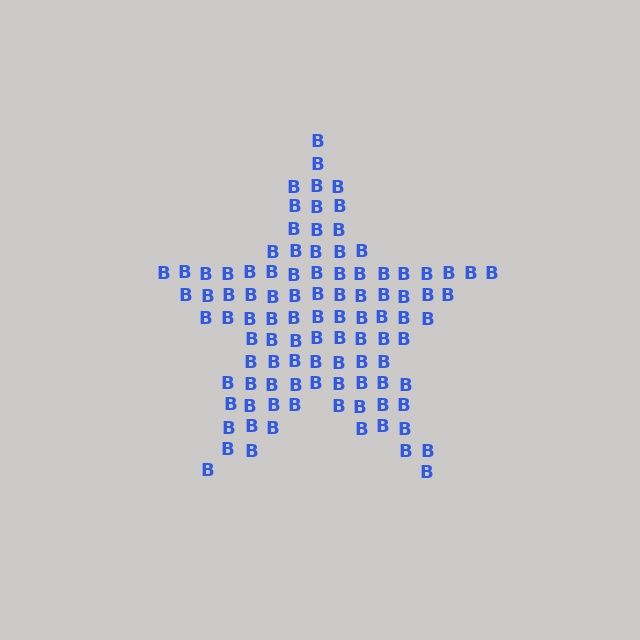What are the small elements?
The small elements are letter B's.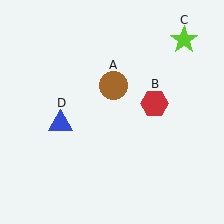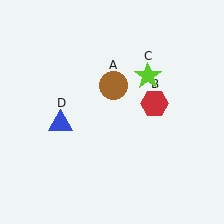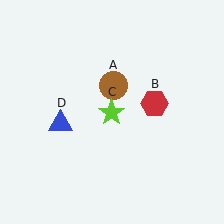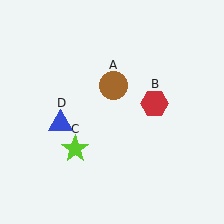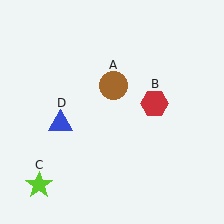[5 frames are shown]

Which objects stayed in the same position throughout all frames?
Brown circle (object A) and red hexagon (object B) and blue triangle (object D) remained stationary.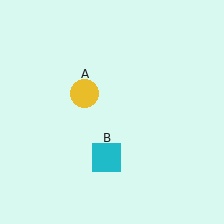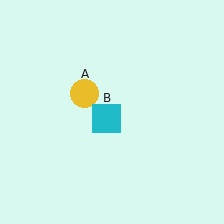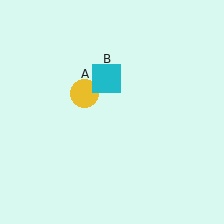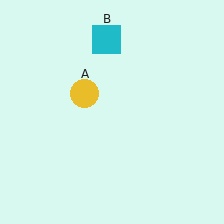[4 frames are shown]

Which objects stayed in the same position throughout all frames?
Yellow circle (object A) remained stationary.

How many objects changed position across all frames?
1 object changed position: cyan square (object B).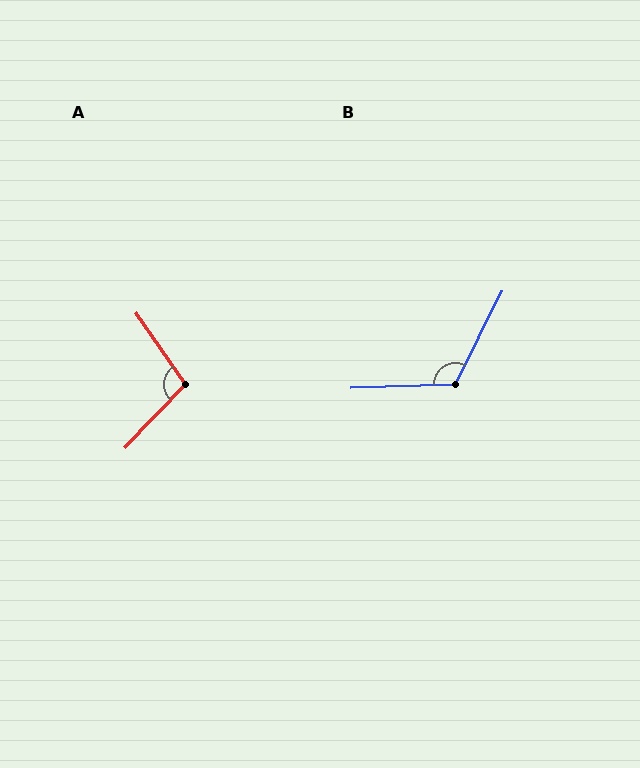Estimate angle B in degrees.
Approximately 118 degrees.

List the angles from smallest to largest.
A (102°), B (118°).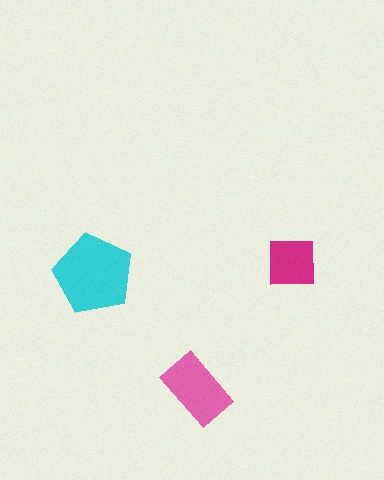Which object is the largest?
The cyan pentagon.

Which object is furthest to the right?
The magenta square is rightmost.